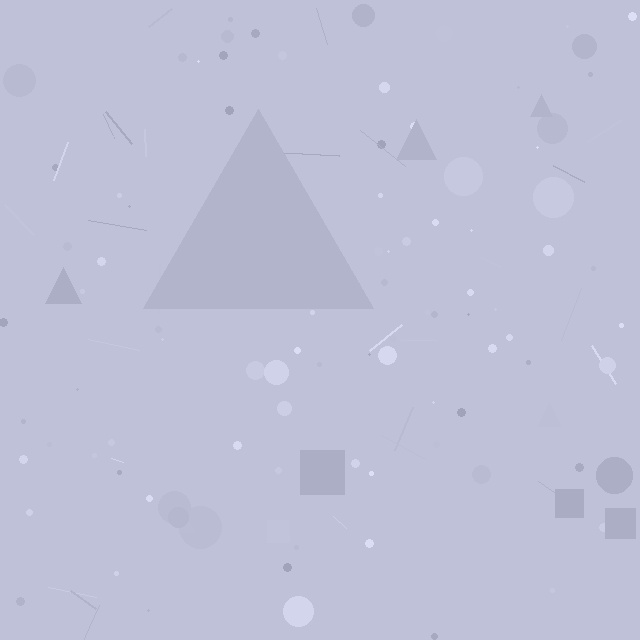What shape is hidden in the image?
A triangle is hidden in the image.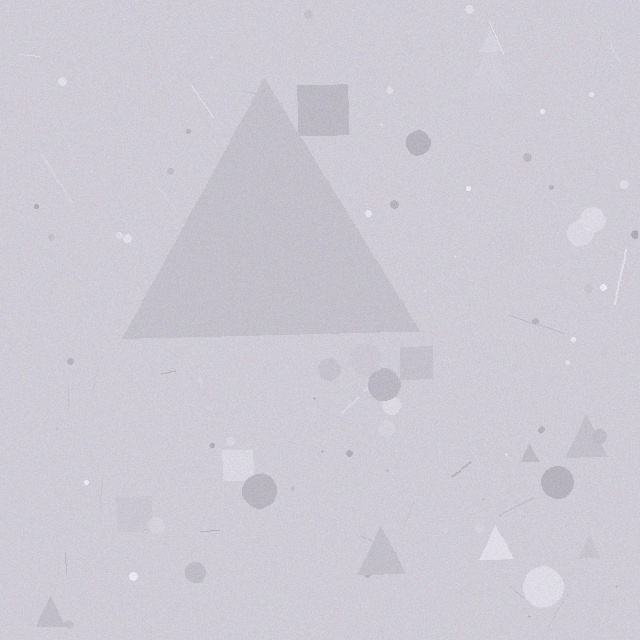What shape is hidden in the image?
A triangle is hidden in the image.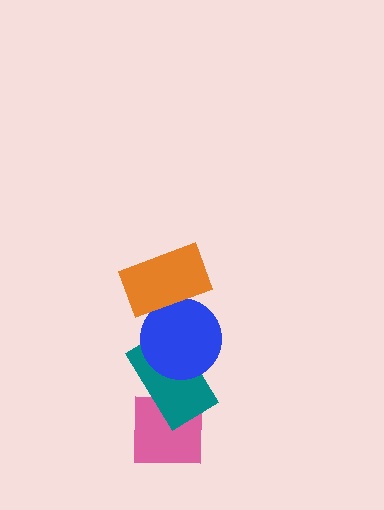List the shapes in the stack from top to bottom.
From top to bottom: the orange rectangle, the blue circle, the teal rectangle, the pink square.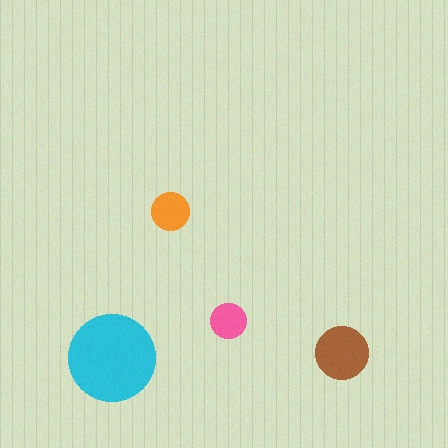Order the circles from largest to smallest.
the cyan one, the brown one, the orange one, the pink one.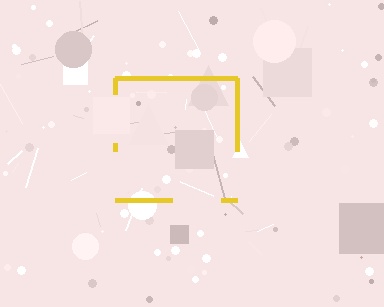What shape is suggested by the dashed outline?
The dashed outline suggests a square.